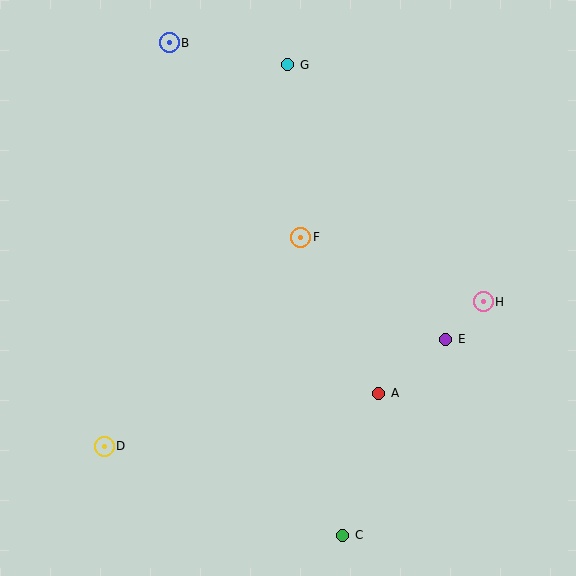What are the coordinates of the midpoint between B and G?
The midpoint between B and G is at (228, 54).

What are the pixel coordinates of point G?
Point G is at (288, 65).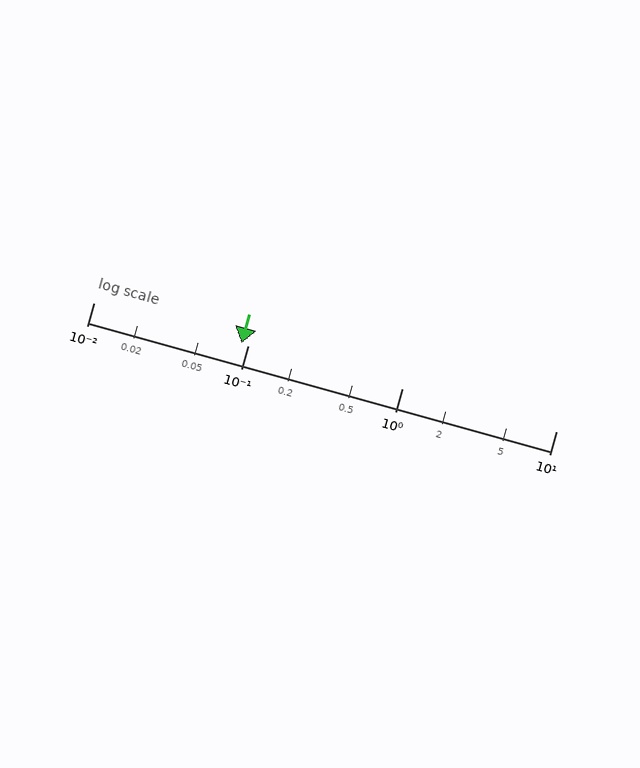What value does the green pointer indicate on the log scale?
The pointer indicates approximately 0.091.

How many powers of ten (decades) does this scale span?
The scale spans 3 decades, from 0.01 to 10.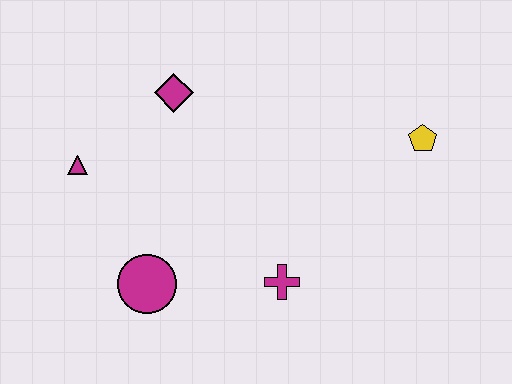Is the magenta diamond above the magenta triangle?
Yes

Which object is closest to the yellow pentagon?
The magenta cross is closest to the yellow pentagon.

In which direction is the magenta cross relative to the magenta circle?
The magenta cross is to the right of the magenta circle.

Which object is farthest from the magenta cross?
The magenta triangle is farthest from the magenta cross.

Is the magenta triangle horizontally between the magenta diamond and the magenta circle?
No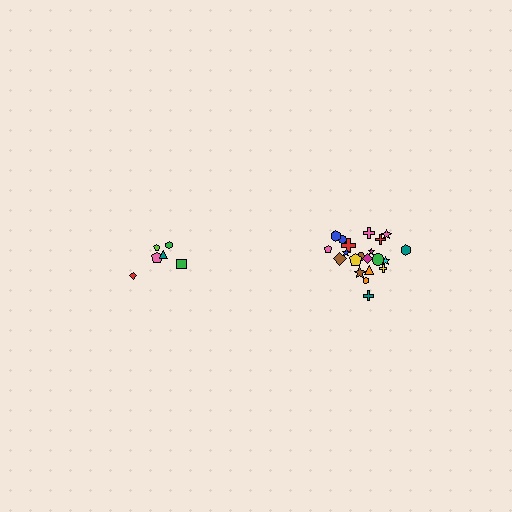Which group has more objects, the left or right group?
The right group.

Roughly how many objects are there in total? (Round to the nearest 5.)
Roughly 30 objects in total.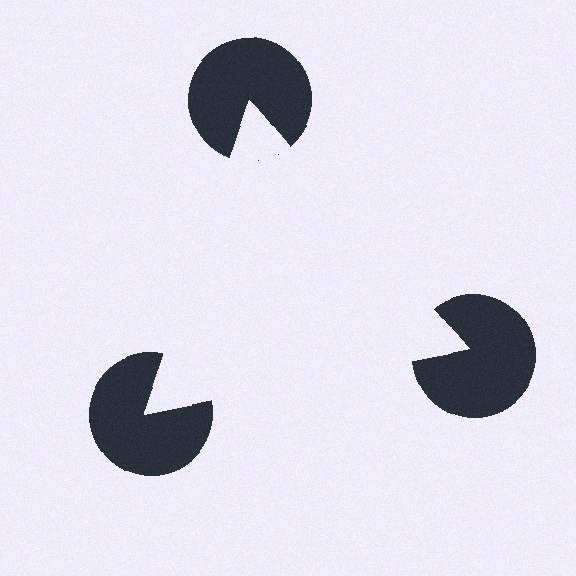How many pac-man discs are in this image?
There are 3 — one at each vertex of the illusory triangle.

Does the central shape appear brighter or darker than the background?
It typically appears slightly brighter than the background, even though no actual brightness change is drawn.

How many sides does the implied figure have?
3 sides.